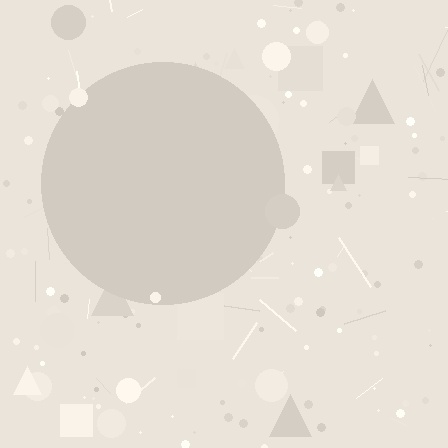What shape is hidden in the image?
A circle is hidden in the image.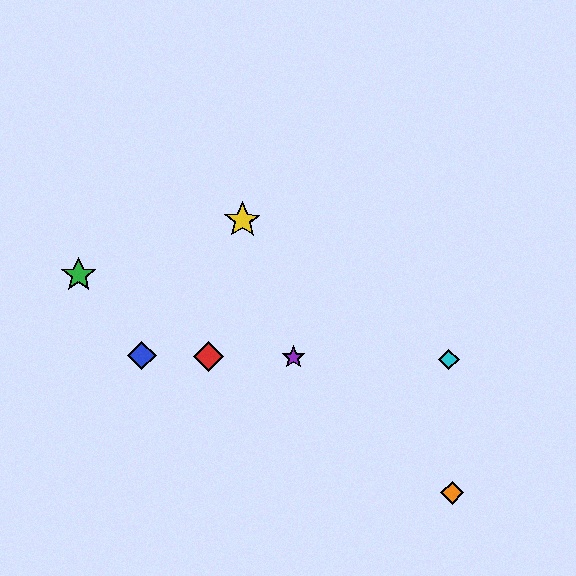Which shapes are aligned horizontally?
The red diamond, the blue diamond, the purple star, the cyan diamond are aligned horizontally.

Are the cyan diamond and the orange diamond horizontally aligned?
No, the cyan diamond is at y≈360 and the orange diamond is at y≈493.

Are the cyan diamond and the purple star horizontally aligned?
Yes, both are at y≈360.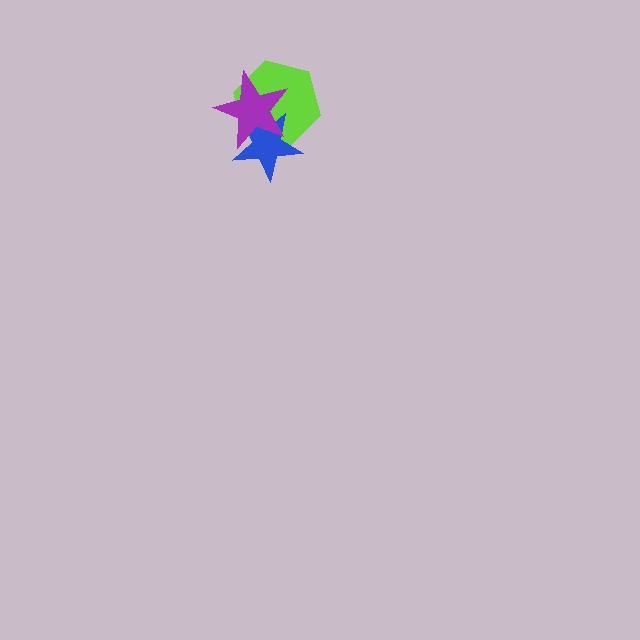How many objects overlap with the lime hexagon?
2 objects overlap with the lime hexagon.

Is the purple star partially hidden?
No, no other shape covers it.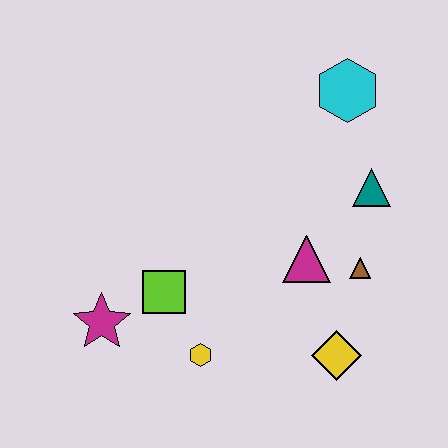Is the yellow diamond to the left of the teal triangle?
Yes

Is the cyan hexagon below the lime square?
No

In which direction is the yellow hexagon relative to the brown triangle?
The yellow hexagon is to the left of the brown triangle.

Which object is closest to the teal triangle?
The brown triangle is closest to the teal triangle.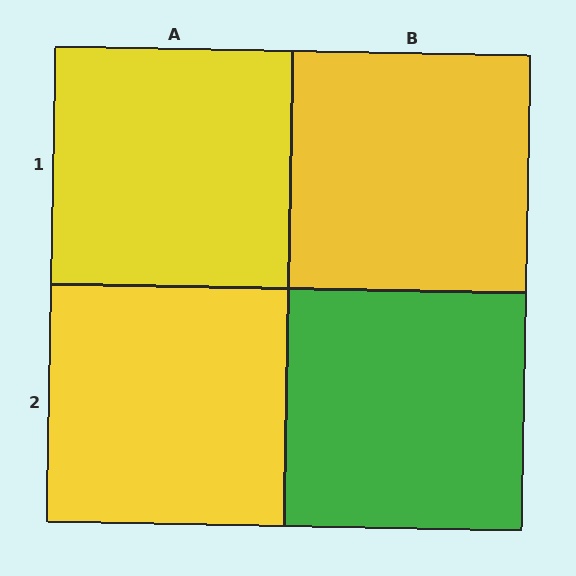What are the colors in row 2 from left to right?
Yellow, green.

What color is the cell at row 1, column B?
Yellow.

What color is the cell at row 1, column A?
Yellow.